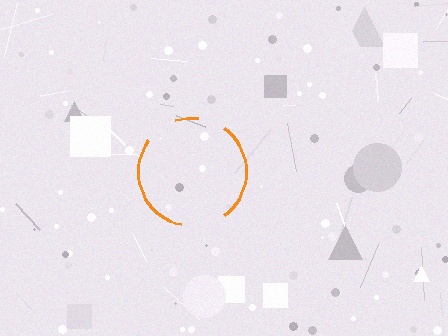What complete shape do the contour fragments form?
The contour fragments form a circle.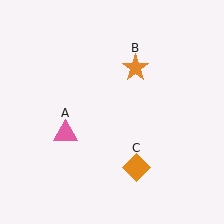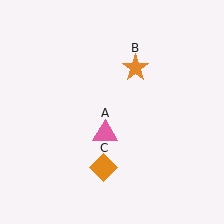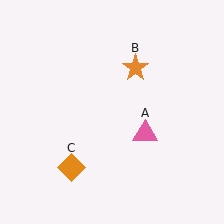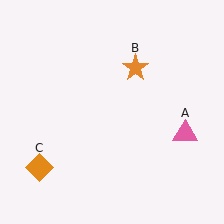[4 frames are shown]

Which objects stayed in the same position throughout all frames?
Orange star (object B) remained stationary.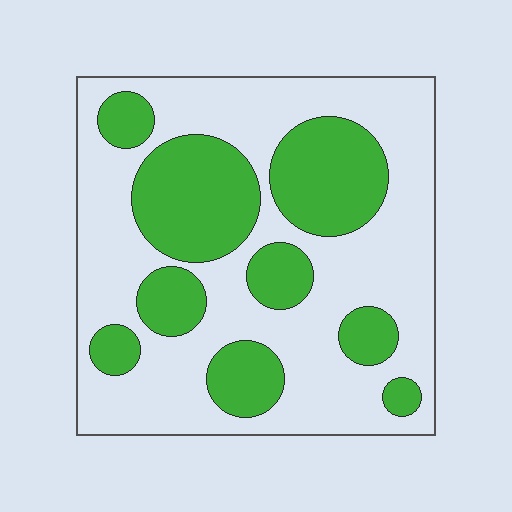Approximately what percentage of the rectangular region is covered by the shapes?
Approximately 35%.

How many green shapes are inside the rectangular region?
9.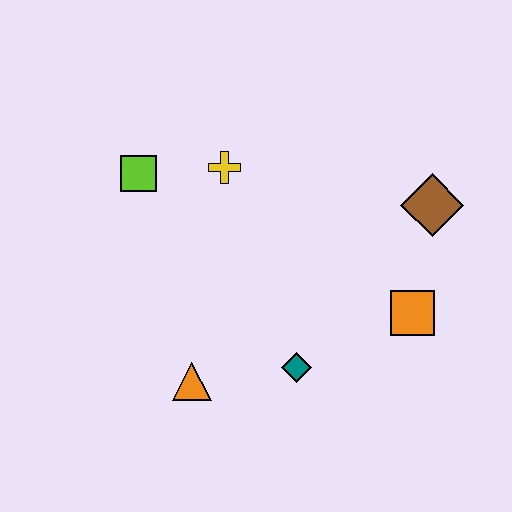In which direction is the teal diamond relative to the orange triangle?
The teal diamond is to the right of the orange triangle.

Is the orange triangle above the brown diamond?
No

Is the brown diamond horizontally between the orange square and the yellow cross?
No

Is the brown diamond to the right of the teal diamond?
Yes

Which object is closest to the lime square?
The yellow cross is closest to the lime square.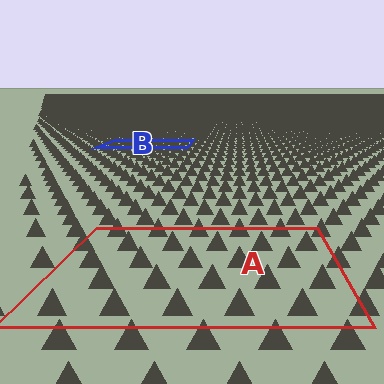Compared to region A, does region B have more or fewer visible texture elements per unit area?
Region B has more texture elements per unit area — they are packed more densely because it is farther away.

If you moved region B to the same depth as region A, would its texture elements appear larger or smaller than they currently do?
They would appear larger. At a closer depth, the same texture elements are projected at a bigger on-screen size.